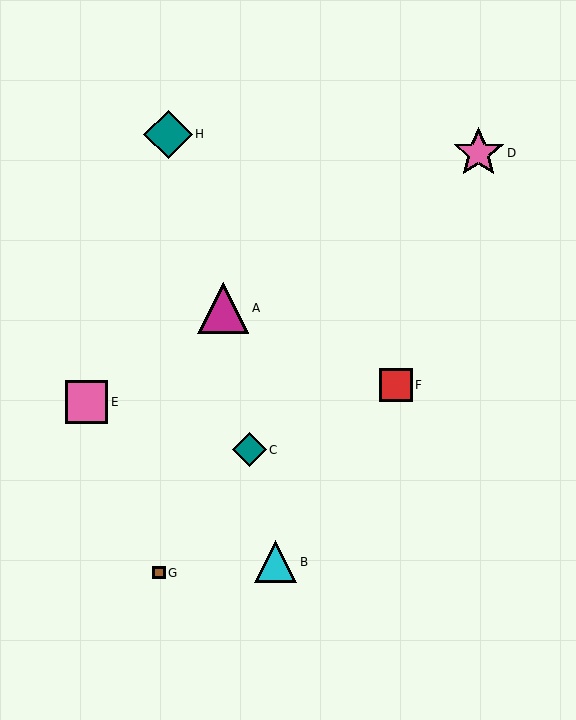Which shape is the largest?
The pink star (labeled D) is the largest.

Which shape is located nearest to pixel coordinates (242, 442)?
The teal diamond (labeled C) at (249, 450) is nearest to that location.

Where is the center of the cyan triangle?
The center of the cyan triangle is at (276, 562).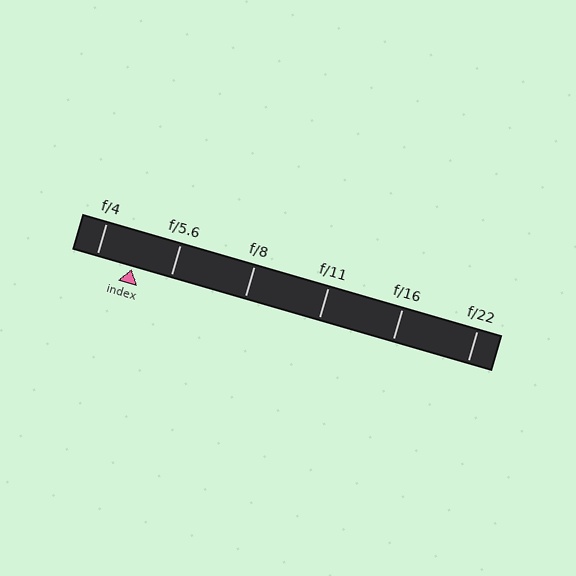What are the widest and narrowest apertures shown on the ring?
The widest aperture shown is f/4 and the narrowest is f/22.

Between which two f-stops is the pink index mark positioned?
The index mark is between f/4 and f/5.6.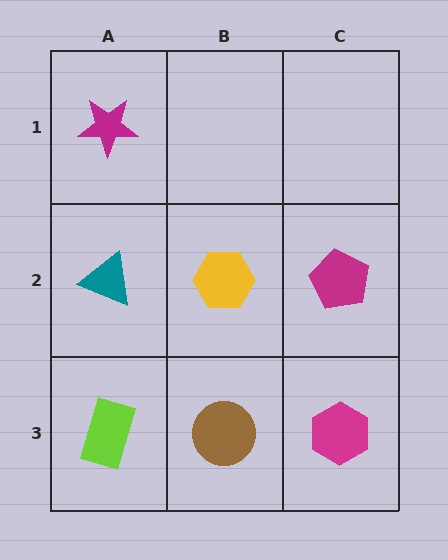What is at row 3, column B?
A brown circle.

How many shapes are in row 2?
3 shapes.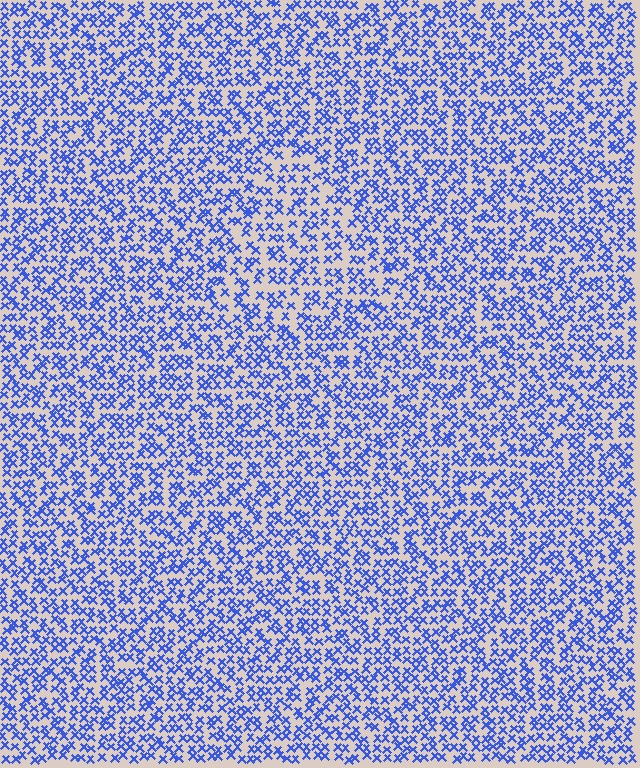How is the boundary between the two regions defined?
The boundary is defined by a change in element density (approximately 1.4x ratio). All elements are the same color, size, and shape.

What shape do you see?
I see a triangle.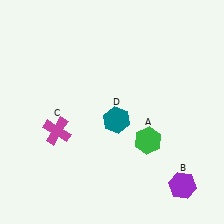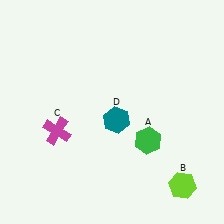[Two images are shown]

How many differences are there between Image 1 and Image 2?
There is 1 difference between the two images.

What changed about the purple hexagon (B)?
In Image 1, B is purple. In Image 2, it changed to lime.